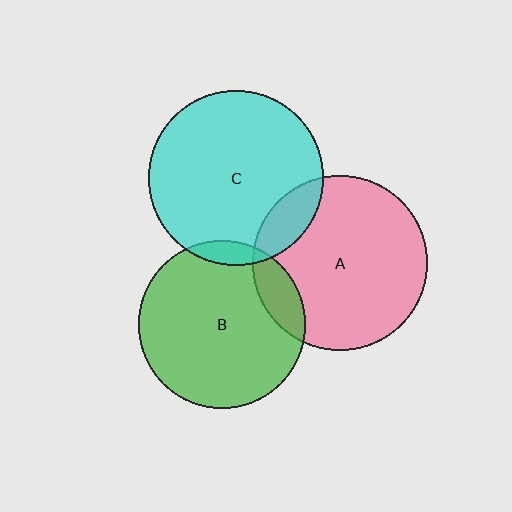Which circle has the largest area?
Circle C (cyan).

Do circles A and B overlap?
Yes.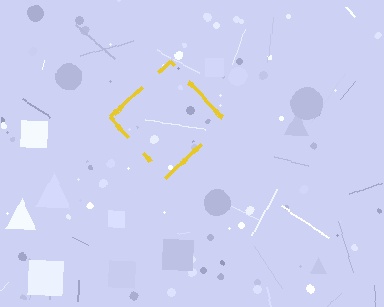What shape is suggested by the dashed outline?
The dashed outline suggests a diamond.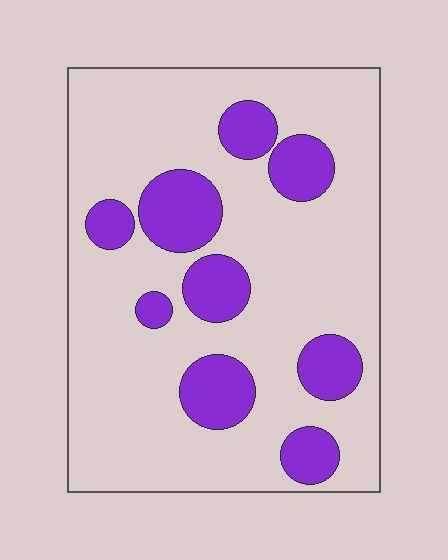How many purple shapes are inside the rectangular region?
9.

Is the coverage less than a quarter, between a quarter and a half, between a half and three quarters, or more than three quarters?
Less than a quarter.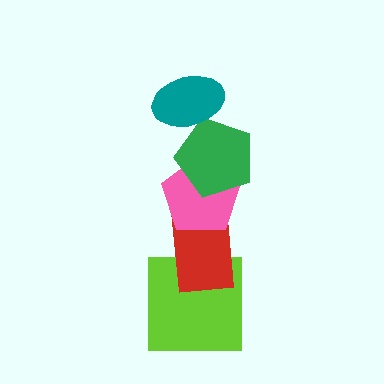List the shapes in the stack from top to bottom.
From top to bottom: the teal ellipse, the green pentagon, the pink pentagon, the red rectangle, the lime square.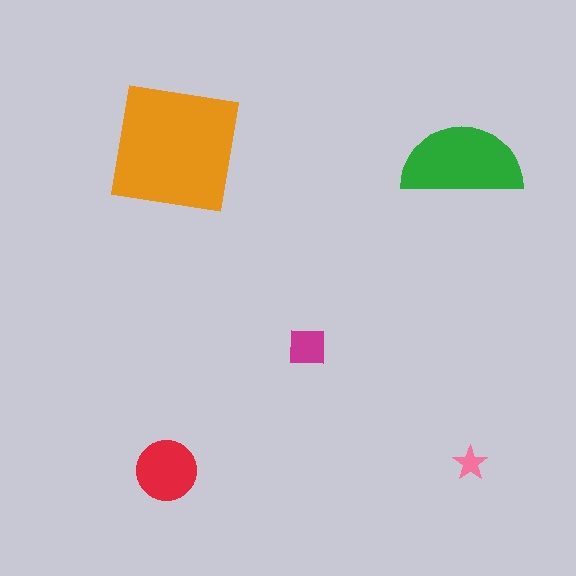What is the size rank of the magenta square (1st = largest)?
4th.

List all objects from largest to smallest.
The orange square, the green semicircle, the red circle, the magenta square, the pink star.